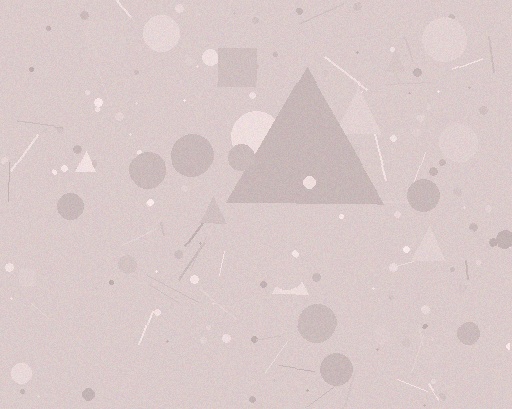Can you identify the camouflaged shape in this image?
The camouflaged shape is a triangle.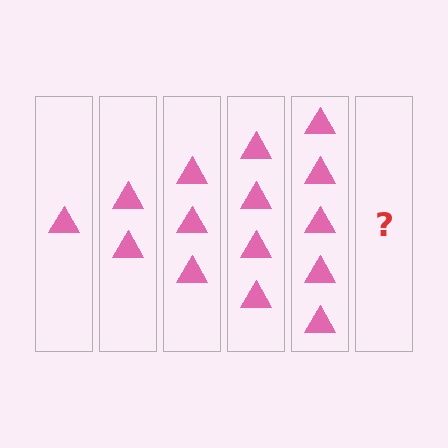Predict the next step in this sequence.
The next step is 6 triangles.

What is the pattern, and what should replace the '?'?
The pattern is that each step adds one more triangle. The '?' should be 6 triangles.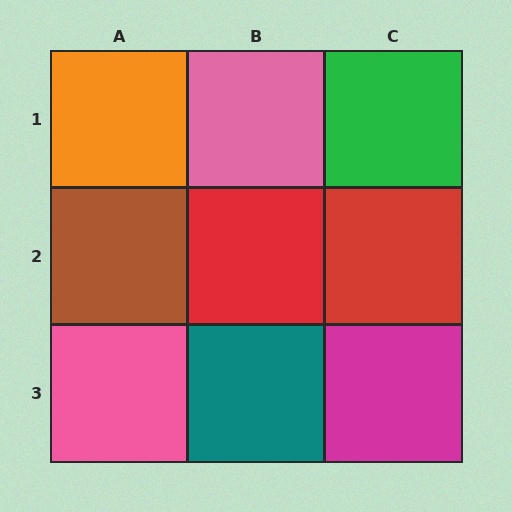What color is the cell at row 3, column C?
Magenta.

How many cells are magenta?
1 cell is magenta.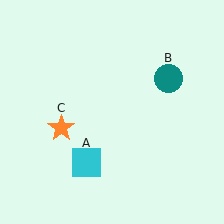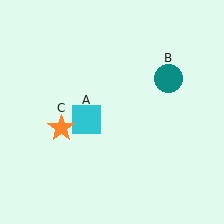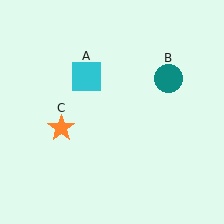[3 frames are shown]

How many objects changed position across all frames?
1 object changed position: cyan square (object A).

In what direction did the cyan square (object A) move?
The cyan square (object A) moved up.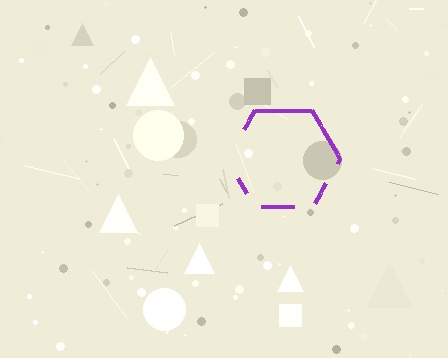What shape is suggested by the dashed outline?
The dashed outline suggests a hexagon.